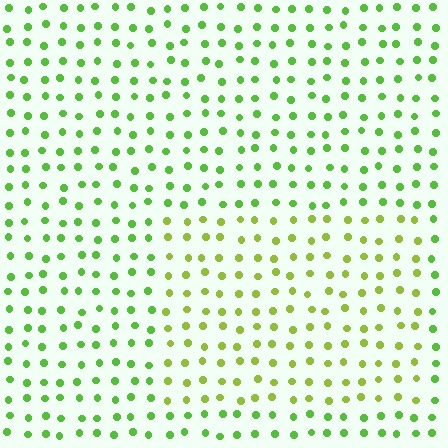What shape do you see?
I see a rectangle.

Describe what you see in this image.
The image is filled with small lime elements in a uniform arrangement. A rectangle-shaped region is visible where the elements are tinted to a slightly different hue, forming a subtle color boundary.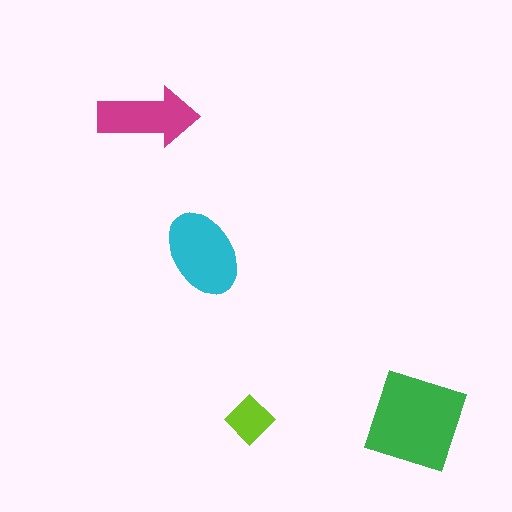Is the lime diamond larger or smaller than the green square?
Smaller.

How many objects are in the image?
There are 4 objects in the image.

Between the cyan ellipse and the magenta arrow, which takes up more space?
The cyan ellipse.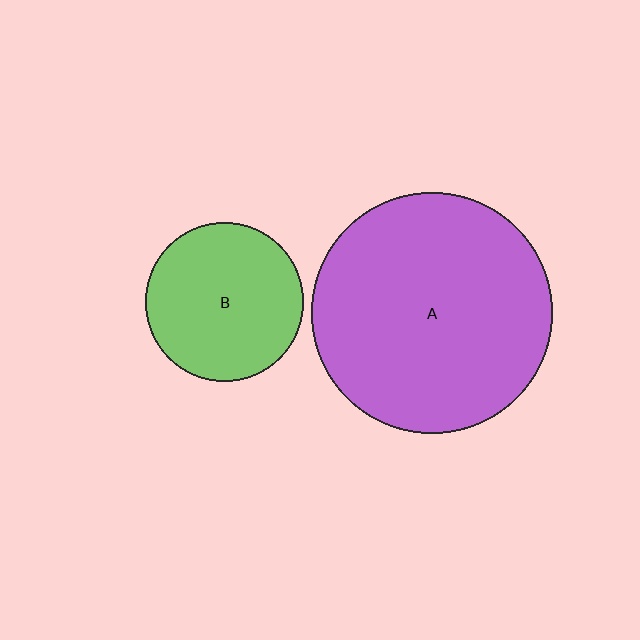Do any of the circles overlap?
No, none of the circles overlap.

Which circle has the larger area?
Circle A (purple).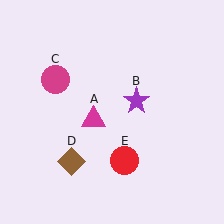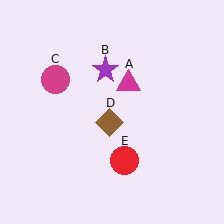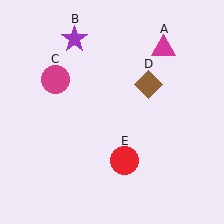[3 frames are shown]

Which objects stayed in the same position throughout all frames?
Magenta circle (object C) and red circle (object E) remained stationary.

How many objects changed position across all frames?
3 objects changed position: magenta triangle (object A), purple star (object B), brown diamond (object D).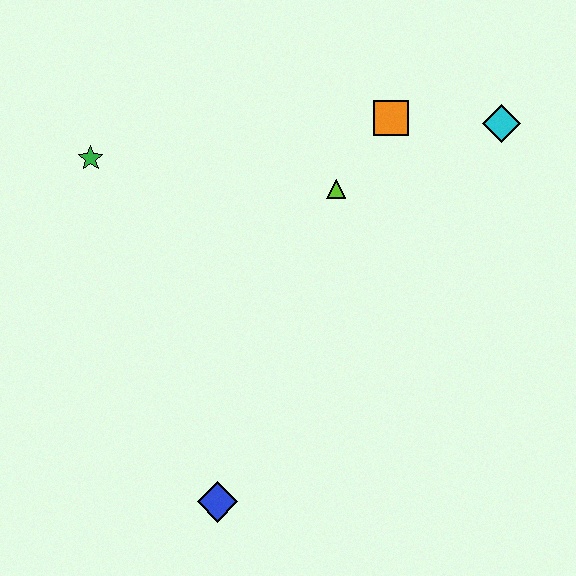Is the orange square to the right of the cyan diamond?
No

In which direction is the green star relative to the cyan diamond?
The green star is to the left of the cyan diamond.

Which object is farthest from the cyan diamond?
The blue diamond is farthest from the cyan diamond.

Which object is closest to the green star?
The lime triangle is closest to the green star.